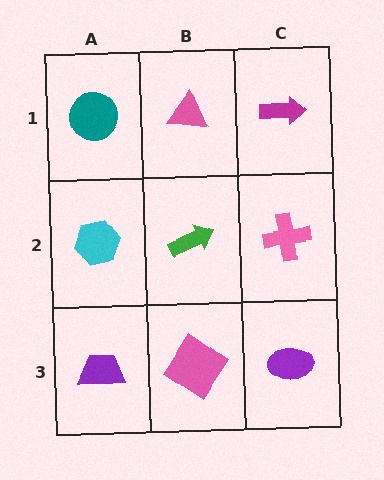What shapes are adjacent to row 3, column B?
A green arrow (row 2, column B), a purple trapezoid (row 3, column A), a purple ellipse (row 3, column C).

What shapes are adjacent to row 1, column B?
A green arrow (row 2, column B), a teal circle (row 1, column A), a magenta arrow (row 1, column C).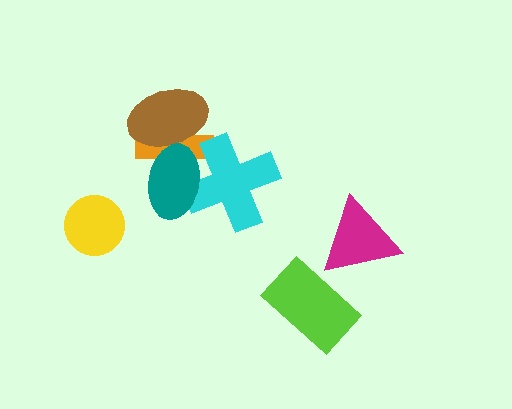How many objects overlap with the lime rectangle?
0 objects overlap with the lime rectangle.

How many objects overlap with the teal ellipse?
3 objects overlap with the teal ellipse.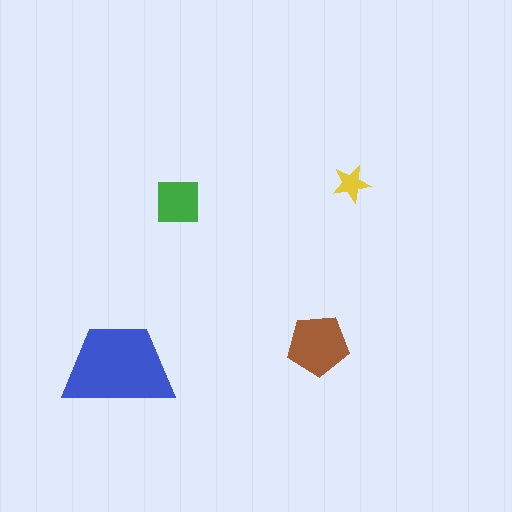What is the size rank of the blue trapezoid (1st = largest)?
1st.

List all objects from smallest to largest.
The yellow star, the green square, the brown pentagon, the blue trapezoid.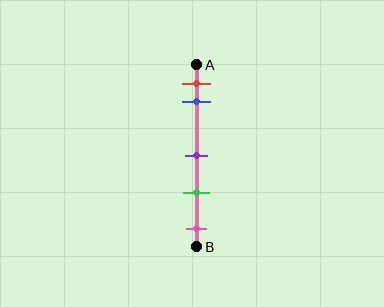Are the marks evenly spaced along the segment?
No, the marks are not evenly spaced.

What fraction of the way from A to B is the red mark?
The red mark is approximately 10% (0.1) of the way from A to B.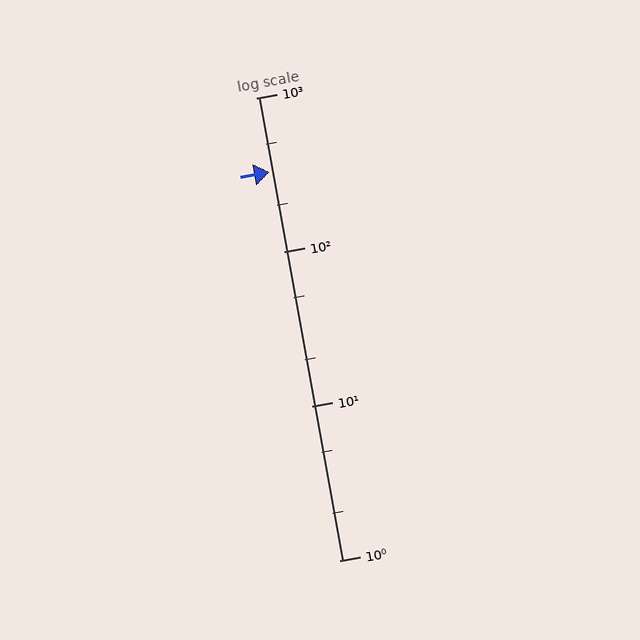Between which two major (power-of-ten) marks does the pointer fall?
The pointer is between 100 and 1000.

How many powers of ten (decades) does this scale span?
The scale spans 3 decades, from 1 to 1000.